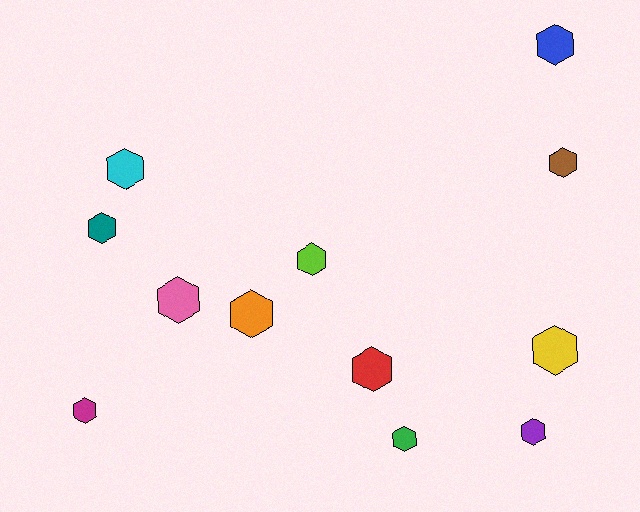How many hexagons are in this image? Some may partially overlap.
There are 12 hexagons.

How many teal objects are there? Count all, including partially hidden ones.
There is 1 teal object.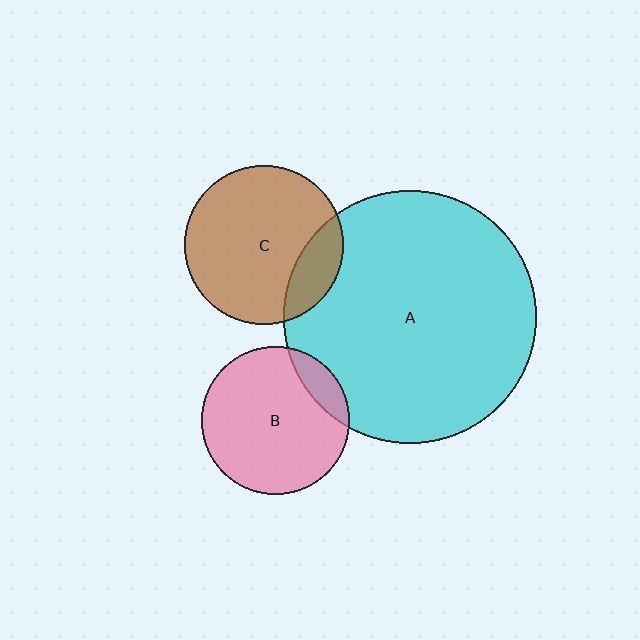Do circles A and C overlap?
Yes.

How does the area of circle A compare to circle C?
Approximately 2.6 times.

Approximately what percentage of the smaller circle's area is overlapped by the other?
Approximately 20%.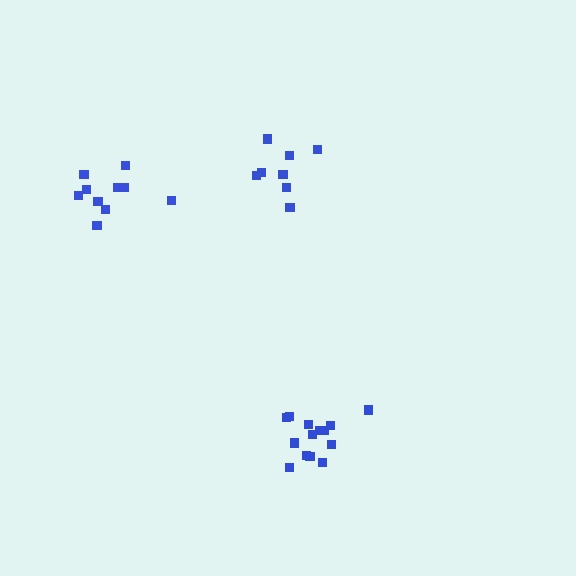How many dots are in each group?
Group 1: 8 dots, Group 2: 14 dots, Group 3: 10 dots (32 total).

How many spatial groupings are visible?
There are 3 spatial groupings.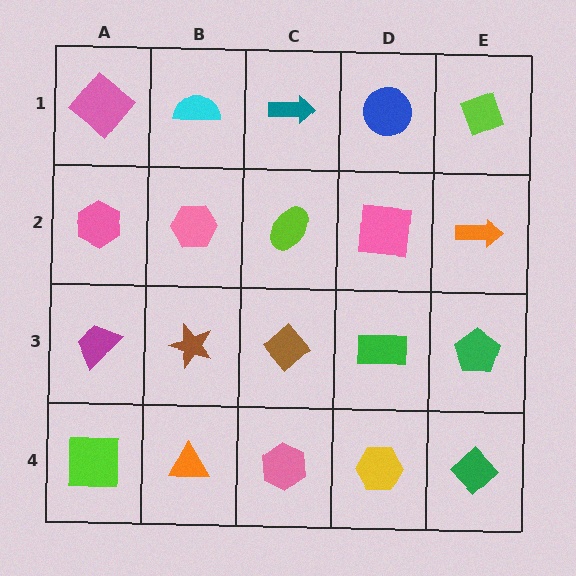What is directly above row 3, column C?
A lime ellipse.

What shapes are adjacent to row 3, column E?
An orange arrow (row 2, column E), a green diamond (row 4, column E), a green rectangle (row 3, column D).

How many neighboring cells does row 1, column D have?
3.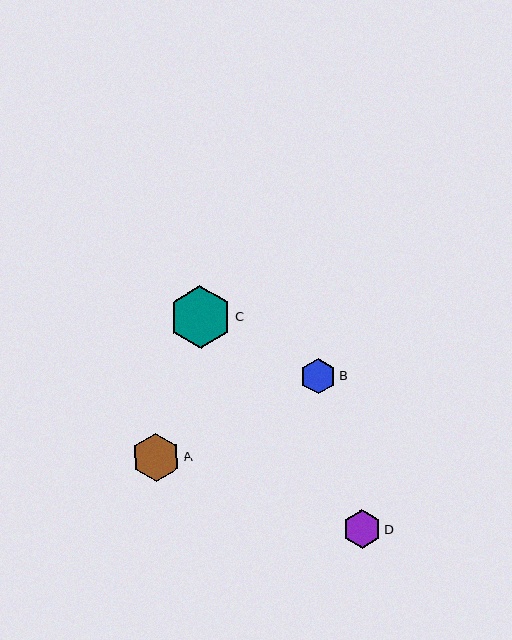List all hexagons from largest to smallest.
From largest to smallest: C, A, D, B.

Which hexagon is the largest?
Hexagon C is the largest with a size of approximately 63 pixels.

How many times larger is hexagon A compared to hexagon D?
Hexagon A is approximately 1.3 times the size of hexagon D.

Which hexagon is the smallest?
Hexagon B is the smallest with a size of approximately 35 pixels.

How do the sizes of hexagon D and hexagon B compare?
Hexagon D and hexagon B are approximately the same size.